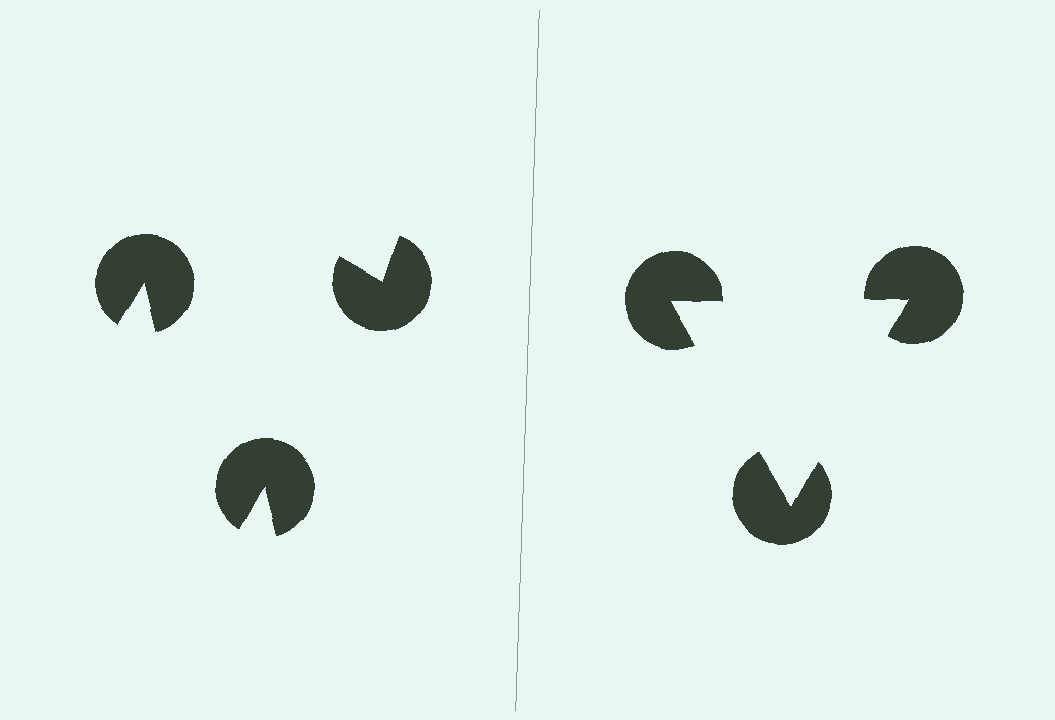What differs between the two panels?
The pac-man discs are positioned identically on both sides; only the wedge orientations differ. On the right they align to a triangle; on the left they are misaligned.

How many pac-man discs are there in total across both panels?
6 — 3 on each side.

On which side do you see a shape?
An illusory triangle appears on the right side. On the left side the wedge cuts are rotated, so no coherent shape forms.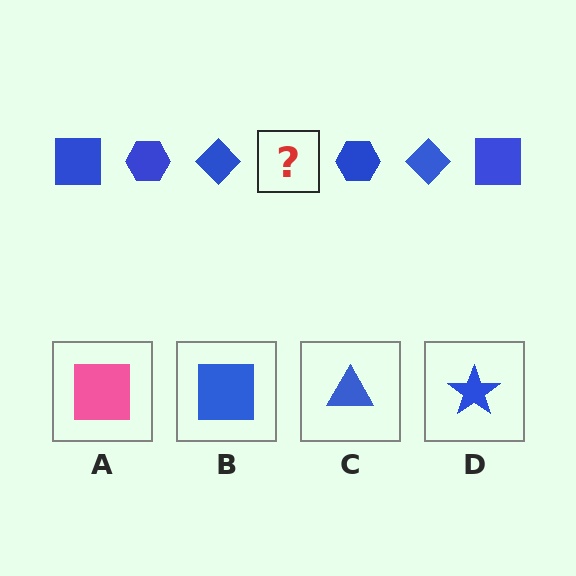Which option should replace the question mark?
Option B.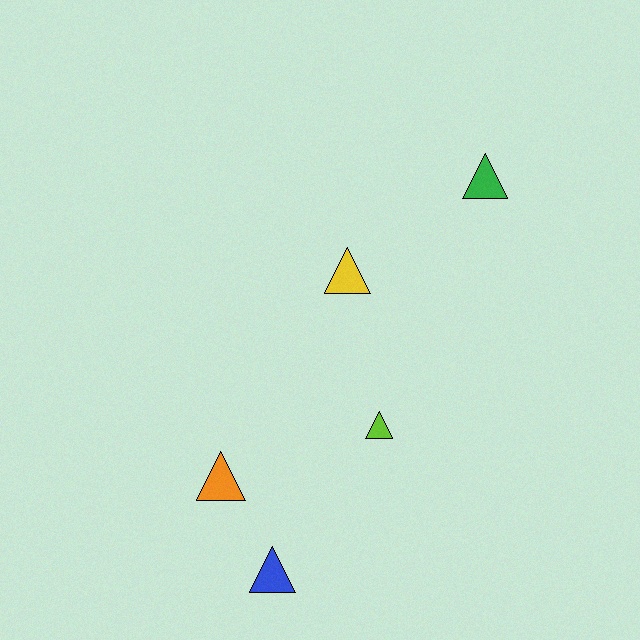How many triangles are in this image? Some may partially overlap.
There are 5 triangles.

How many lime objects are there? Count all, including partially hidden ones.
There is 1 lime object.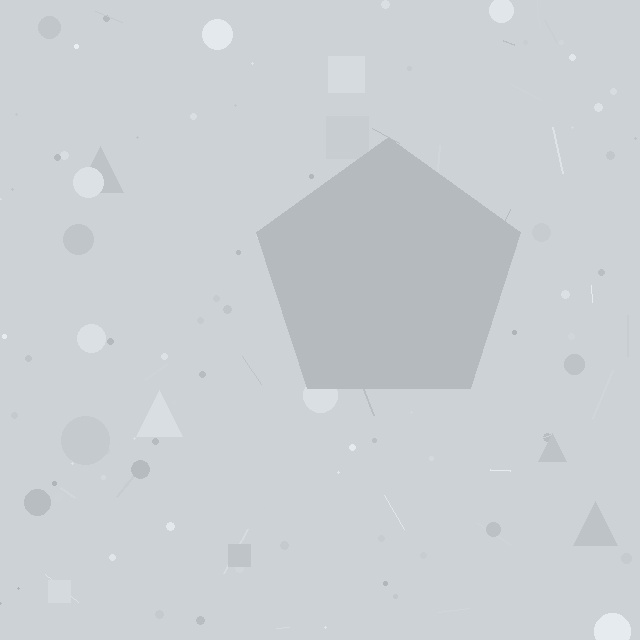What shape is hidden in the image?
A pentagon is hidden in the image.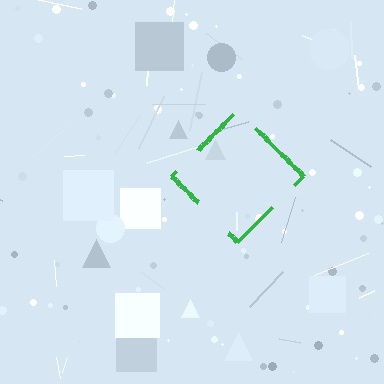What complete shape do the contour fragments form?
The contour fragments form a diamond.